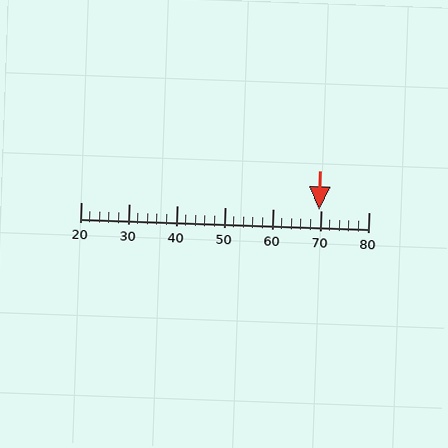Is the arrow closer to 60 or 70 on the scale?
The arrow is closer to 70.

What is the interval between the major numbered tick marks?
The major tick marks are spaced 10 units apart.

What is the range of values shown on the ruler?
The ruler shows values from 20 to 80.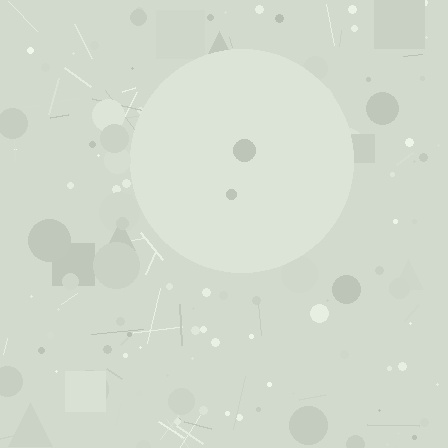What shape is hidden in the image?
A circle is hidden in the image.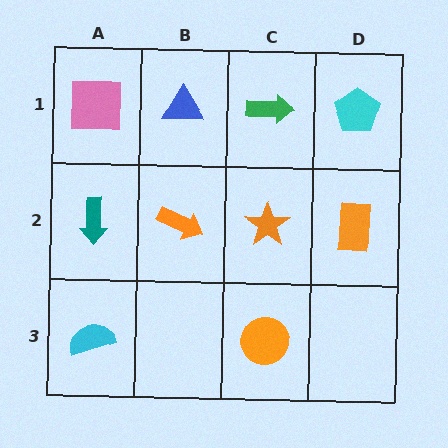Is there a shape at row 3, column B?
No, that cell is empty.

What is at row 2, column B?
An orange arrow.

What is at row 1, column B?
A blue triangle.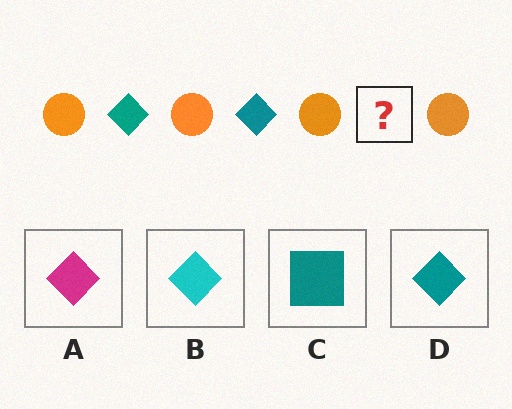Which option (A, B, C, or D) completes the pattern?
D.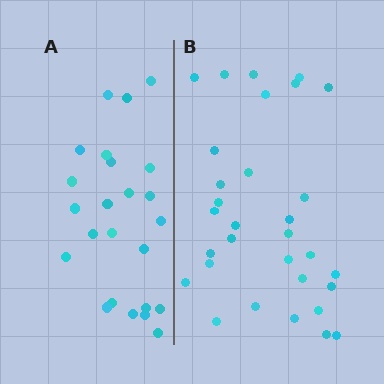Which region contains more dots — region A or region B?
Region B (the right region) has more dots.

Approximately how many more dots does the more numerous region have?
Region B has roughly 8 or so more dots than region A.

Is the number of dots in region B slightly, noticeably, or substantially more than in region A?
Region B has noticeably more, but not dramatically so. The ratio is roughly 1.3 to 1.